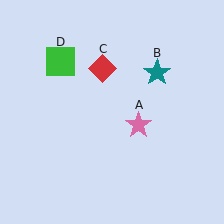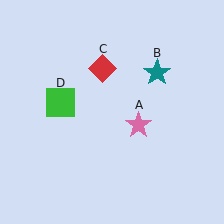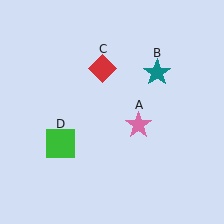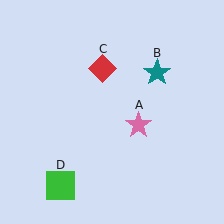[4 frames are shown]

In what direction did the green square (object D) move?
The green square (object D) moved down.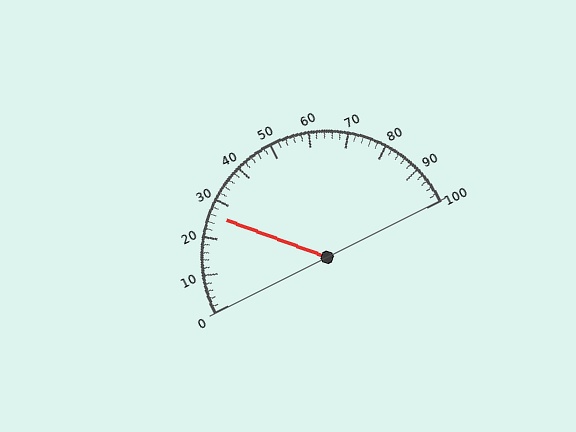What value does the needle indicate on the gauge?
The needle indicates approximately 26.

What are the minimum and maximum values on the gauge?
The gauge ranges from 0 to 100.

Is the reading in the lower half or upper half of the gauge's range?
The reading is in the lower half of the range (0 to 100).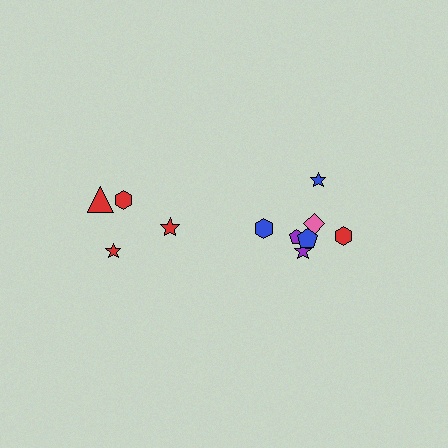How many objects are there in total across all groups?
There are 11 objects.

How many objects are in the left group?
There are 4 objects.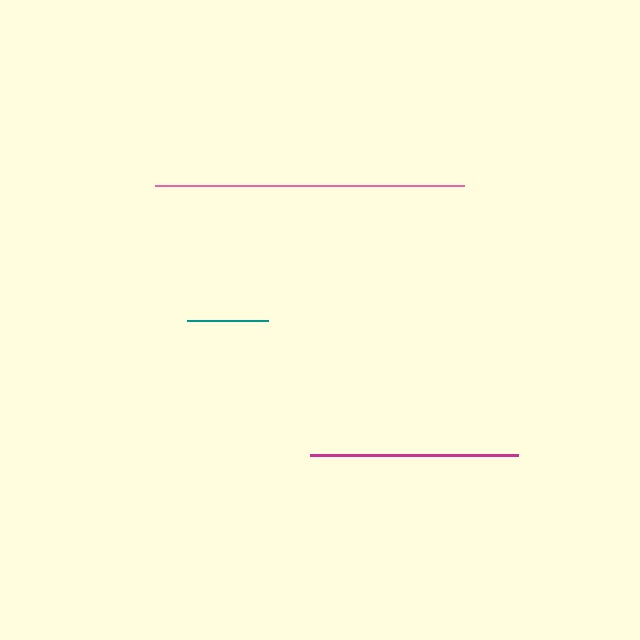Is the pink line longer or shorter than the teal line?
The pink line is longer than the teal line.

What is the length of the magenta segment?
The magenta segment is approximately 208 pixels long.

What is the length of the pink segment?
The pink segment is approximately 309 pixels long.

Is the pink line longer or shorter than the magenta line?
The pink line is longer than the magenta line.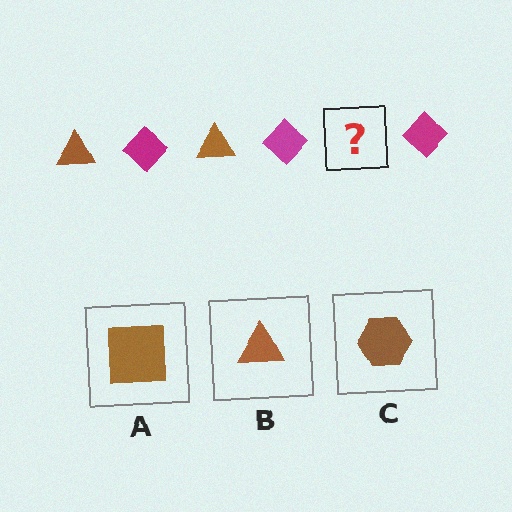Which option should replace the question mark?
Option B.